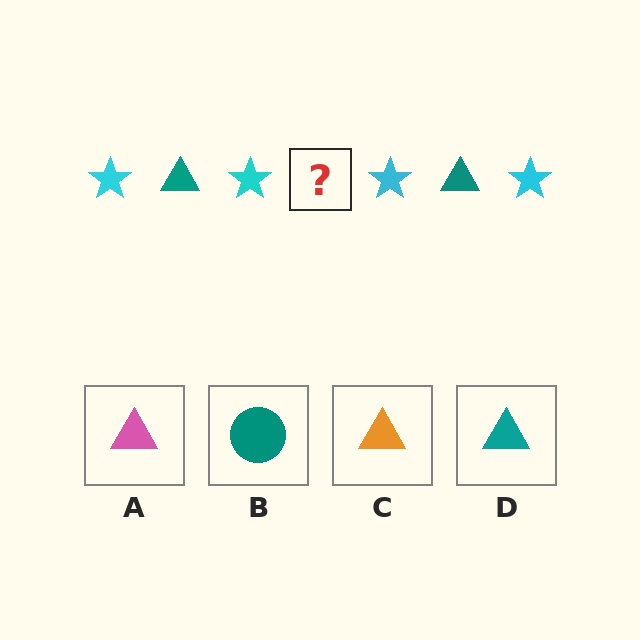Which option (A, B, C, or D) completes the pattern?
D.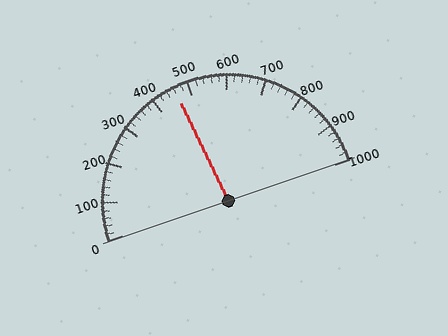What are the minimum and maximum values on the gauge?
The gauge ranges from 0 to 1000.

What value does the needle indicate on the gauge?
The needle indicates approximately 460.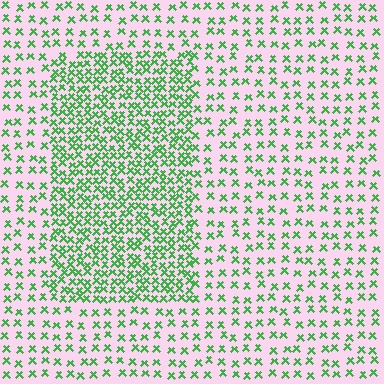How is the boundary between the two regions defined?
The boundary is defined by a change in element density (approximately 2.3x ratio). All elements are the same color, size, and shape.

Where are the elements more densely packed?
The elements are more densely packed inside the rectangle boundary.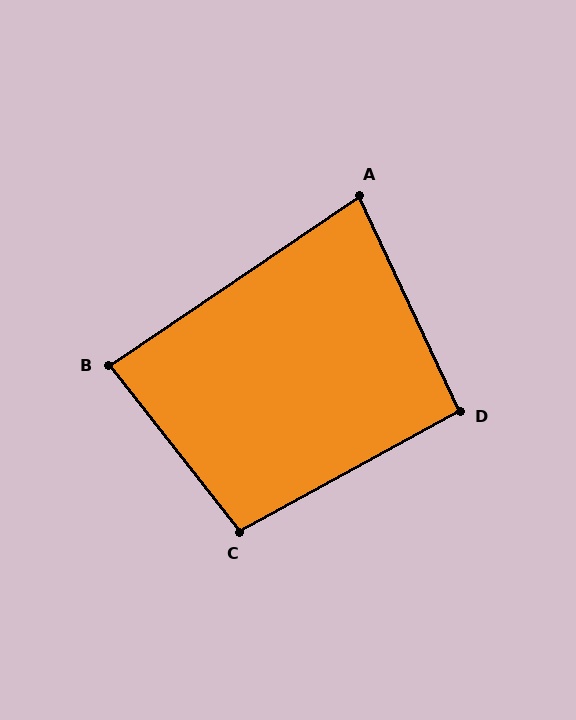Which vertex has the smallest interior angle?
A, at approximately 81 degrees.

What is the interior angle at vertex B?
Approximately 86 degrees (approximately right).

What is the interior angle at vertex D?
Approximately 94 degrees (approximately right).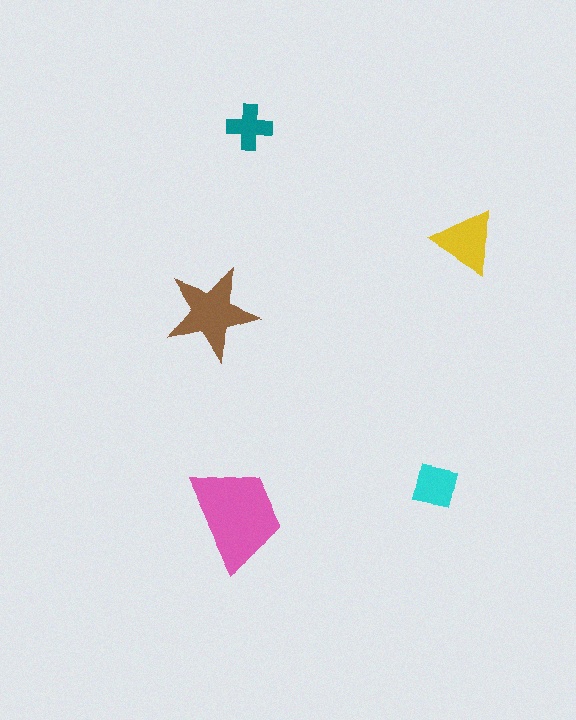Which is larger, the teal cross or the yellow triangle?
The yellow triangle.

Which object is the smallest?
The teal cross.